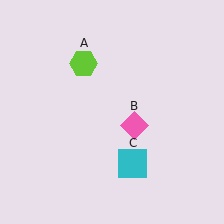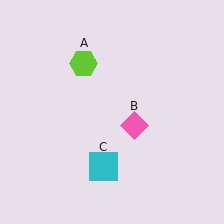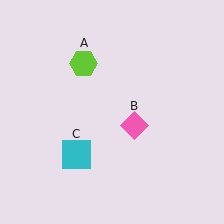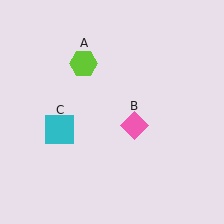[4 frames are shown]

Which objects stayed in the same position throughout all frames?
Lime hexagon (object A) and pink diamond (object B) remained stationary.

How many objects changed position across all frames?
1 object changed position: cyan square (object C).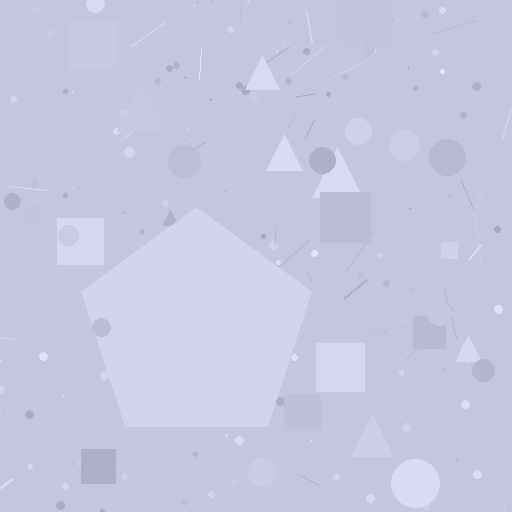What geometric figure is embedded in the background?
A pentagon is embedded in the background.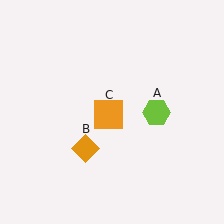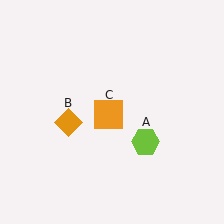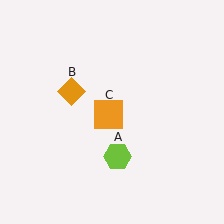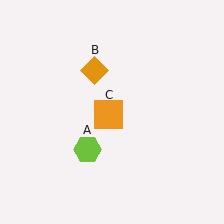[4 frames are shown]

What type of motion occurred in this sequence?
The lime hexagon (object A), orange diamond (object B) rotated clockwise around the center of the scene.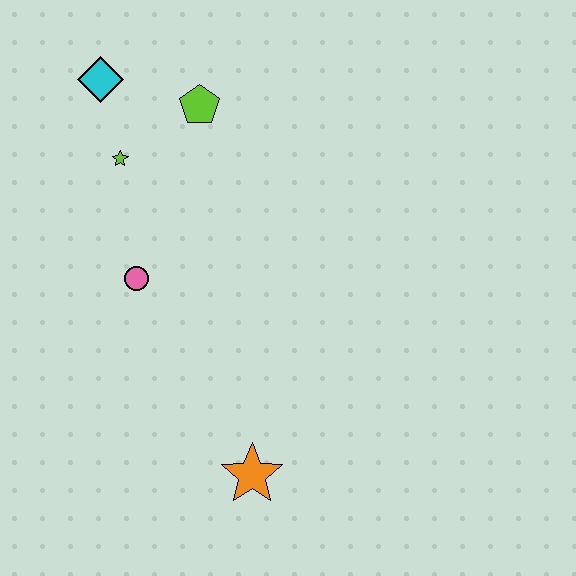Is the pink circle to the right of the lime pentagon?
No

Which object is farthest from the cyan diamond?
The orange star is farthest from the cyan diamond.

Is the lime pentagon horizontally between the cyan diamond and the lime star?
No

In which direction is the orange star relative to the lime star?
The orange star is below the lime star.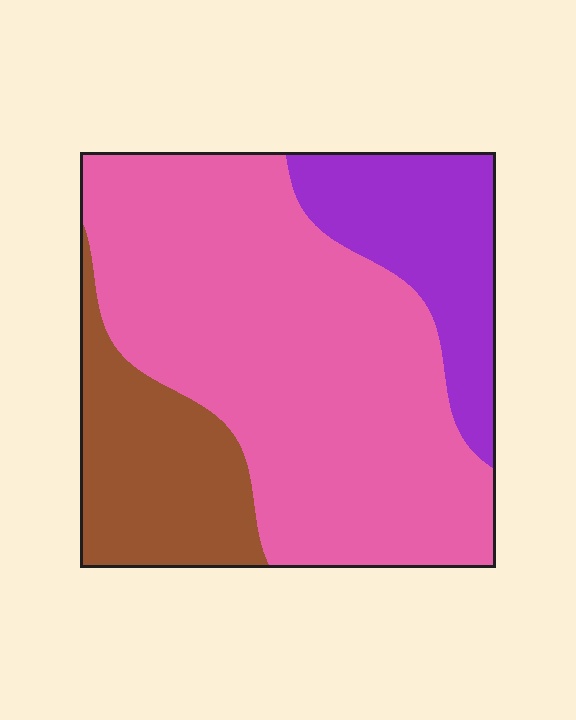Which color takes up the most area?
Pink, at roughly 60%.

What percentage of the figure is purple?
Purple takes up about one fifth (1/5) of the figure.